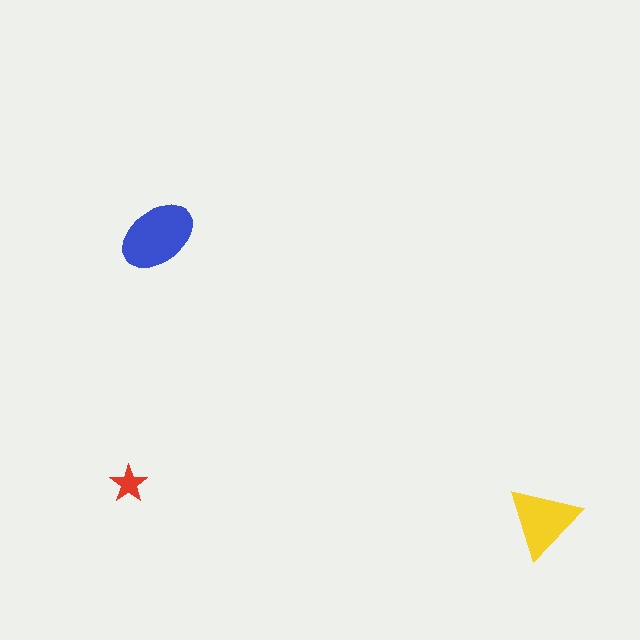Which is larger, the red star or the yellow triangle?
The yellow triangle.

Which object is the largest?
The blue ellipse.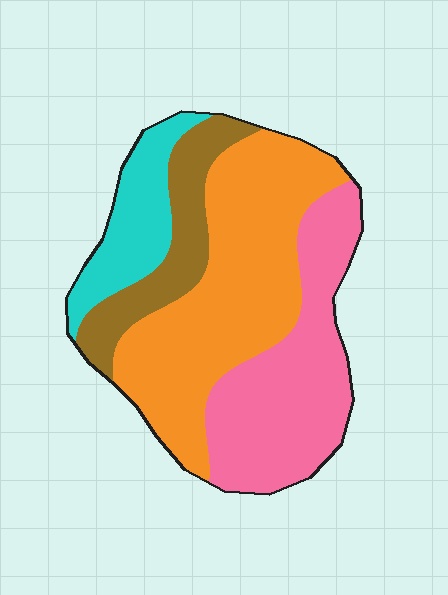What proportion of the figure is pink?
Pink takes up about one third (1/3) of the figure.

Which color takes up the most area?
Orange, at roughly 40%.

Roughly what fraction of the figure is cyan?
Cyan covers around 15% of the figure.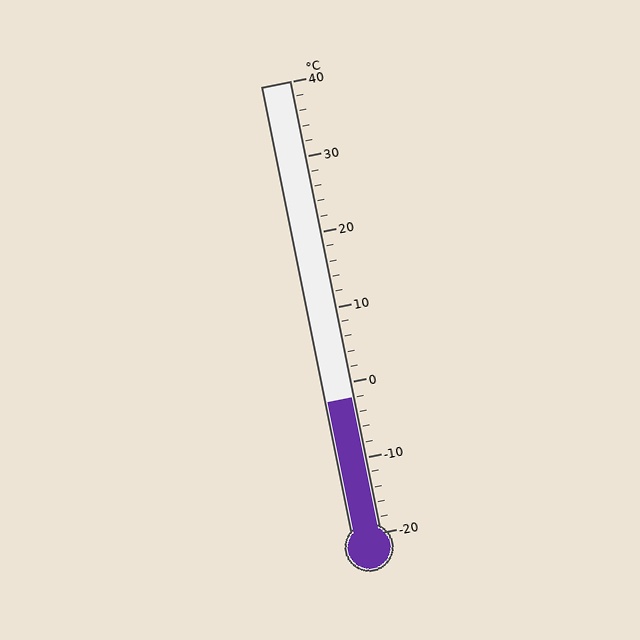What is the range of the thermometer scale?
The thermometer scale ranges from -20°C to 40°C.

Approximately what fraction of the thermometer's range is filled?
The thermometer is filled to approximately 30% of its range.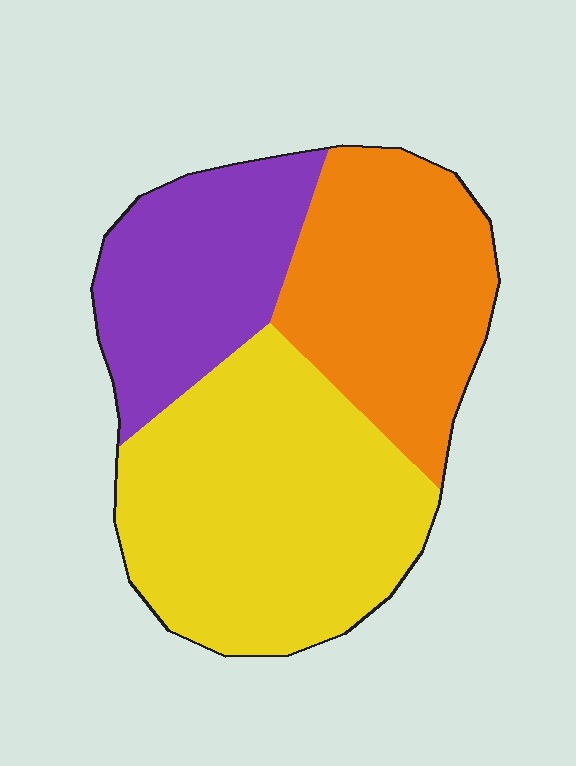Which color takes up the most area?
Yellow, at roughly 45%.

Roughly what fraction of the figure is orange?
Orange covers roughly 30% of the figure.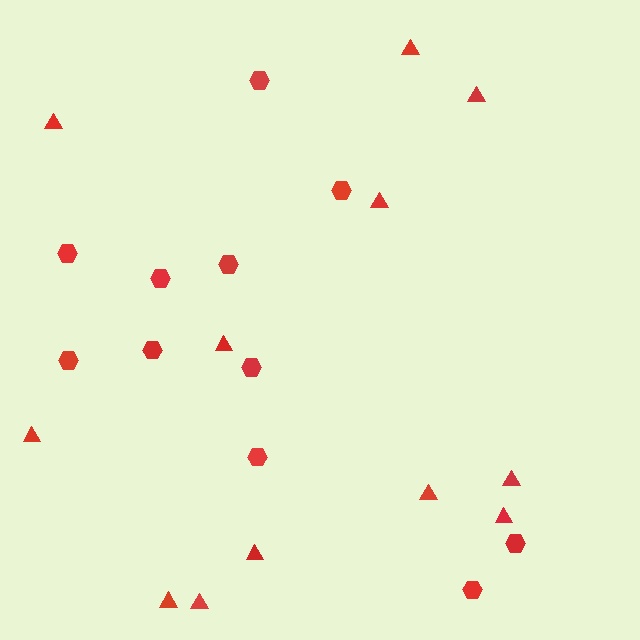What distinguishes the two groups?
There are 2 groups: one group of hexagons (11) and one group of triangles (12).